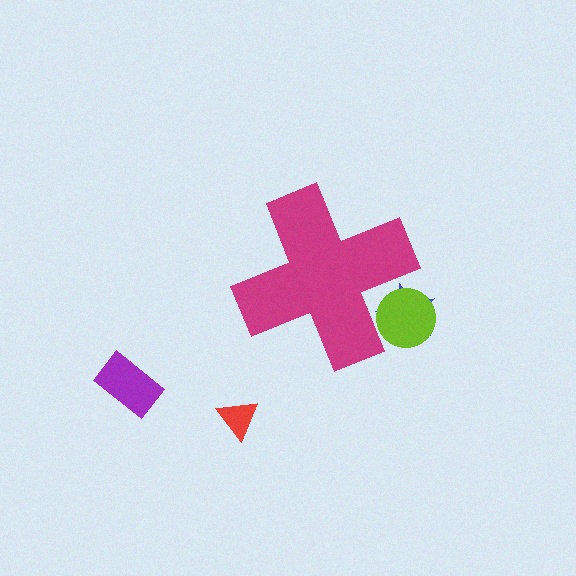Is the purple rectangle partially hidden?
No, the purple rectangle is fully visible.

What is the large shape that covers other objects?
A magenta cross.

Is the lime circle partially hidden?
Yes, the lime circle is partially hidden behind the magenta cross.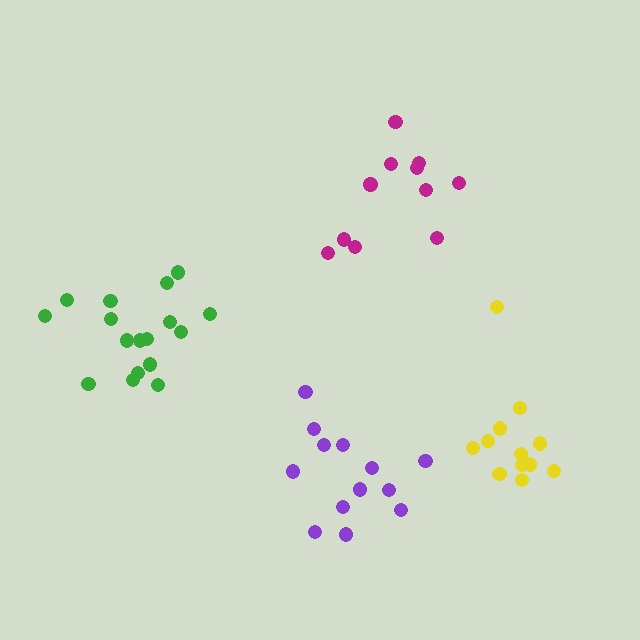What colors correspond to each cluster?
The clusters are colored: green, magenta, yellow, purple.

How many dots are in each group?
Group 1: 17 dots, Group 2: 11 dots, Group 3: 12 dots, Group 4: 13 dots (53 total).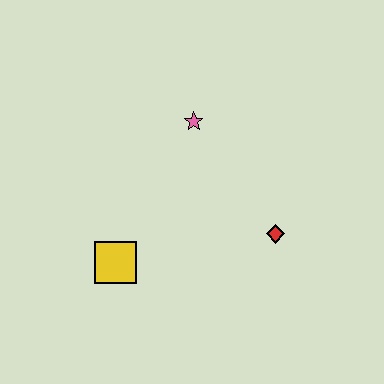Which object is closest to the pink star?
The red diamond is closest to the pink star.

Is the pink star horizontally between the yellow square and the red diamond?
Yes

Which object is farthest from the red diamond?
The yellow square is farthest from the red diamond.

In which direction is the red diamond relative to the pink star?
The red diamond is below the pink star.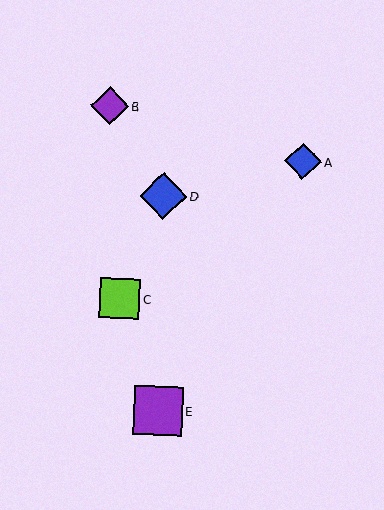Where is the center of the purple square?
The center of the purple square is at (158, 410).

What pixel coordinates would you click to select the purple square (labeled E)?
Click at (158, 410) to select the purple square E.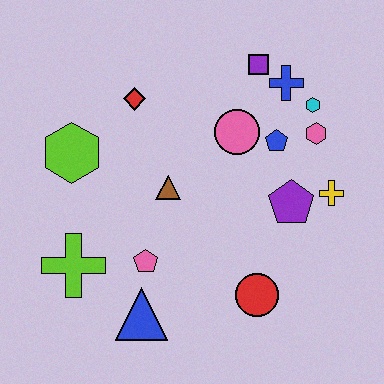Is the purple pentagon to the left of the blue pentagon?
No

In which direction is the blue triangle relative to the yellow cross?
The blue triangle is to the left of the yellow cross.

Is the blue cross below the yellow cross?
No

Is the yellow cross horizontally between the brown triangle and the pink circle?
No